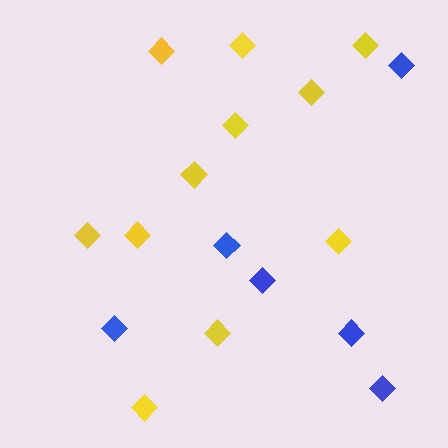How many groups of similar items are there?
There are 2 groups: one group of blue diamonds (6) and one group of yellow diamonds (11).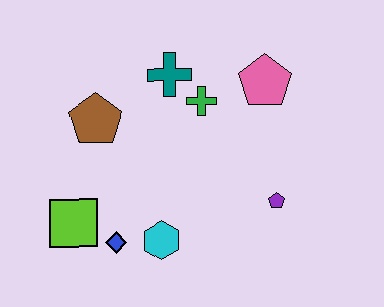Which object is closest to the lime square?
The blue diamond is closest to the lime square.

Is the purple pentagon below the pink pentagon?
Yes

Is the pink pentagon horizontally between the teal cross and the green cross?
No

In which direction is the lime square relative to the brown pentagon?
The lime square is below the brown pentagon.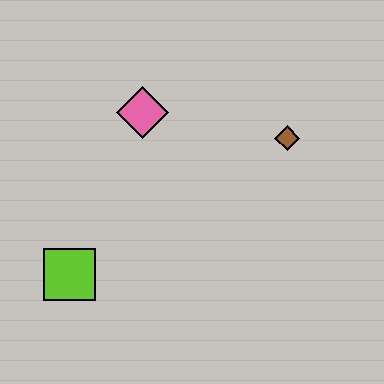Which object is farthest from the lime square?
The brown diamond is farthest from the lime square.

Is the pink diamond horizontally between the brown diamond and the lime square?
Yes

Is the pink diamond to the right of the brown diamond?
No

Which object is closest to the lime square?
The pink diamond is closest to the lime square.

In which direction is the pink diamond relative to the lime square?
The pink diamond is above the lime square.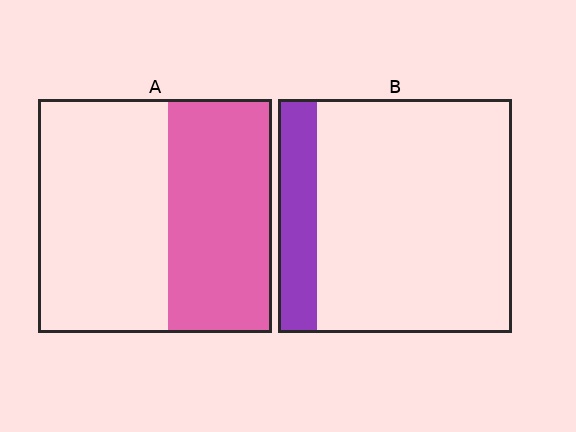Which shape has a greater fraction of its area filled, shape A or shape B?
Shape A.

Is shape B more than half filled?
No.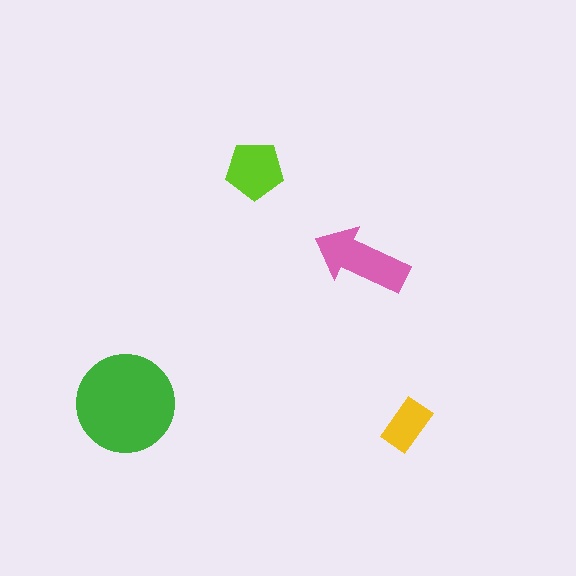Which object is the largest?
The green circle.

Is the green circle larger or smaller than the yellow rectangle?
Larger.